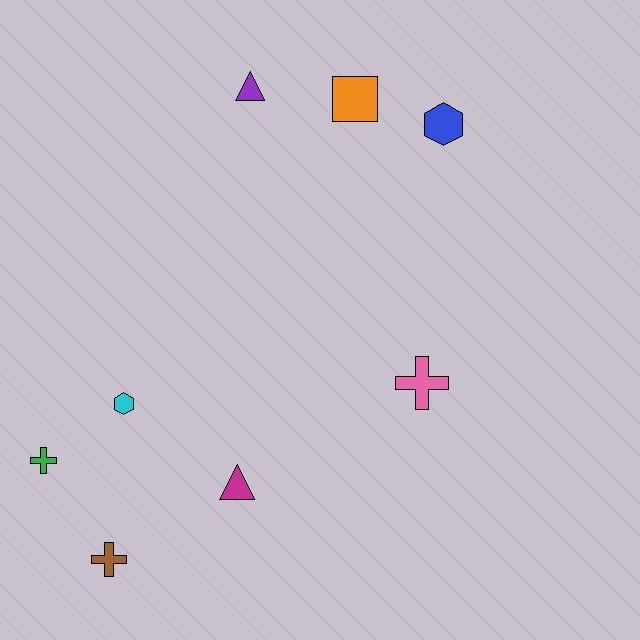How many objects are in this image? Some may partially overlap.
There are 8 objects.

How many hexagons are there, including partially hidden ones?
There are 2 hexagons.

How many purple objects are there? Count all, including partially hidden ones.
There is 1 purple object.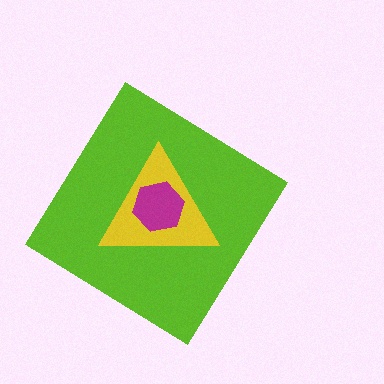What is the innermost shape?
The magenta hexagon.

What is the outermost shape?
The lime diamond.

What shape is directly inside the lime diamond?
The yellow triangle.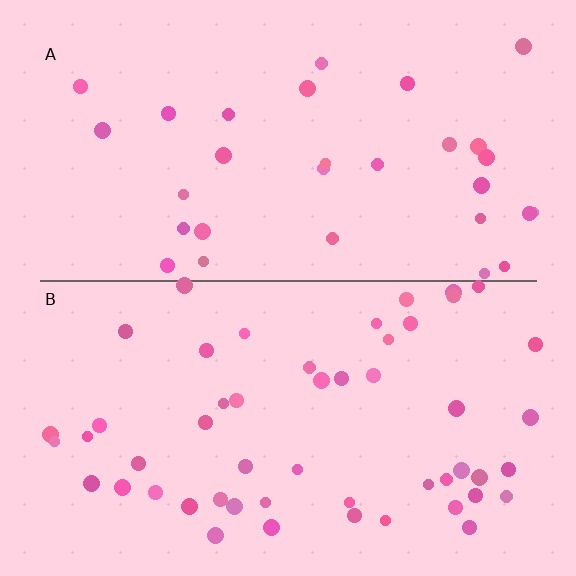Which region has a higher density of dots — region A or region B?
B (the bottom).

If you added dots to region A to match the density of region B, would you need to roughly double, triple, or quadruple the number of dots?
Approximately double.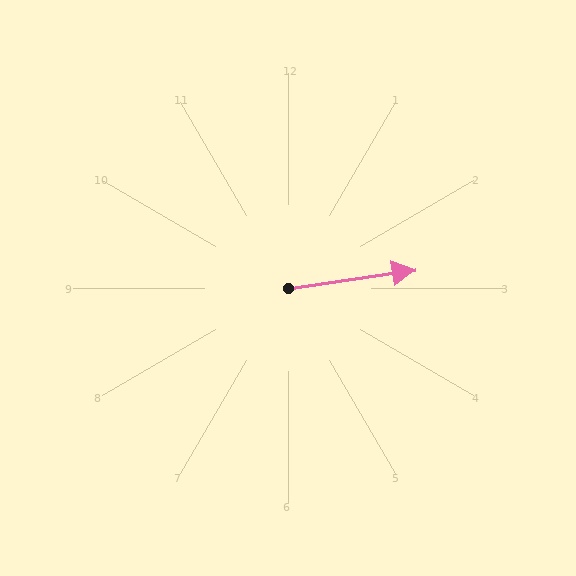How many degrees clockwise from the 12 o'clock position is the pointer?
Approximately 82 degrees.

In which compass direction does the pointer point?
East.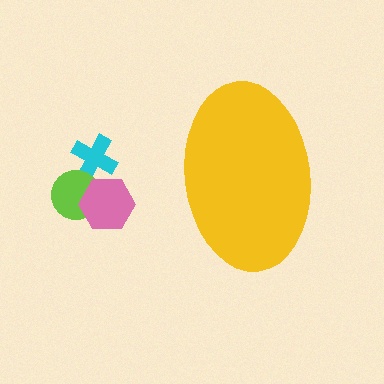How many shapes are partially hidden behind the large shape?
0 shapes are partially hidden.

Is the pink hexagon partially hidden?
No, the pink hexagon is fully visible.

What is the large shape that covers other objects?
A yellow ellipse.